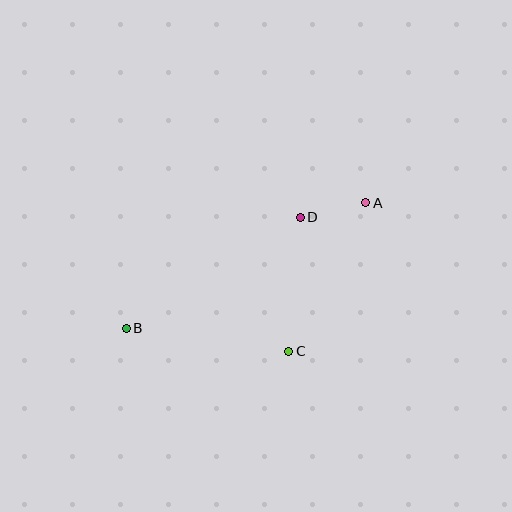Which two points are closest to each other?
Points A and D are closest to each other.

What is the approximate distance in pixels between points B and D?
The distance between B and D is approximately 206 pixels.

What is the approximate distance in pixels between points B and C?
The distance between B and C is approximately 164 pixels.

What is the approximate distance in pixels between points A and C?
The distance between A and C is approximately 167 pixels.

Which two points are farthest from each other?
Points A and B are farthest from each other.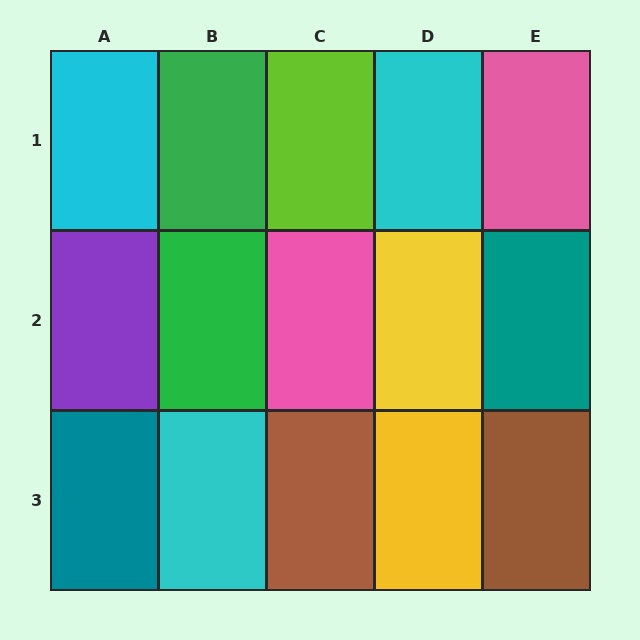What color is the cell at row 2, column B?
Green.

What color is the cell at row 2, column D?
Yellow.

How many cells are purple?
1 cell is purple.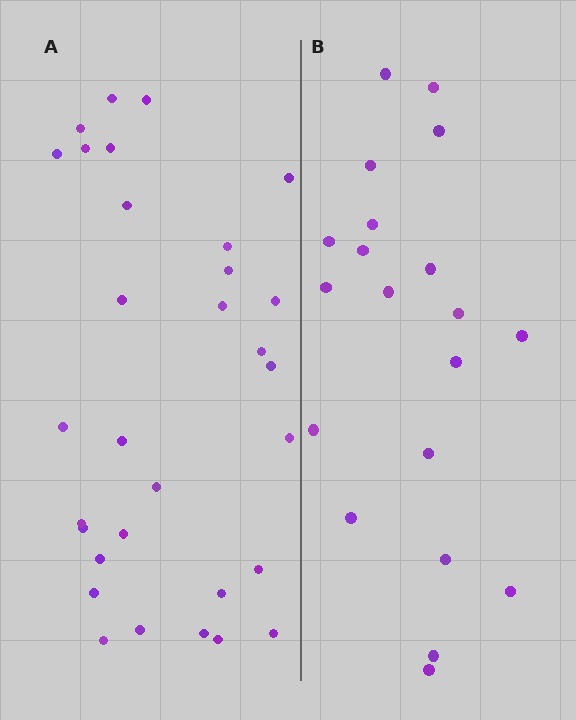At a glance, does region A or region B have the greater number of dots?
Region A (the left region) has more dots.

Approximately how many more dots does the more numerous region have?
Region A has roughly 12 or so more dots than region B.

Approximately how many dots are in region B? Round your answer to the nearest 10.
About 20 dots.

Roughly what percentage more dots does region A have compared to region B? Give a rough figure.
About 55% more.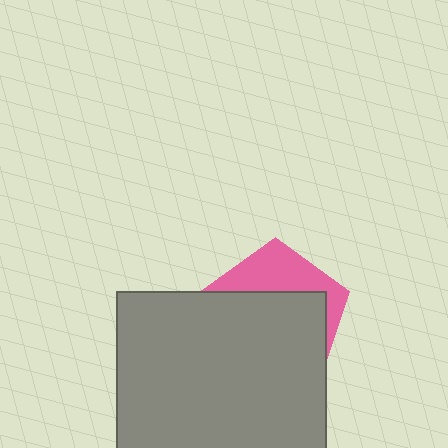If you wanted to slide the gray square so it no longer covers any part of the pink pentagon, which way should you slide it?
Slide it down — that is the most direct way to separate the two shapes.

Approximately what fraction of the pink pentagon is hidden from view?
Roughly 67% of the pink pentagon is hidden behind the gray square.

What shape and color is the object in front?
The object in front is a gray square.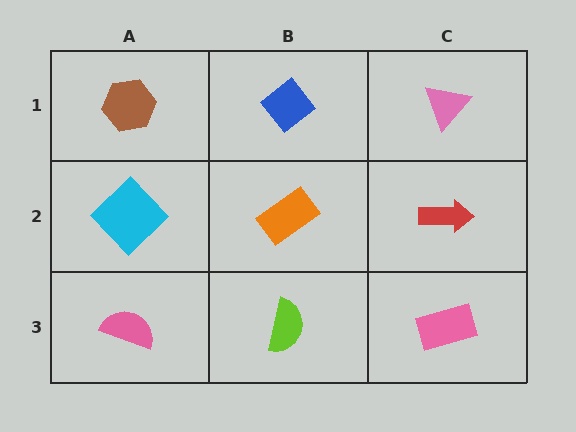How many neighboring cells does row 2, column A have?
3.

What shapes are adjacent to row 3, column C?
A red arrow (row 2, column C), a lime semicircle (row 3, column B).